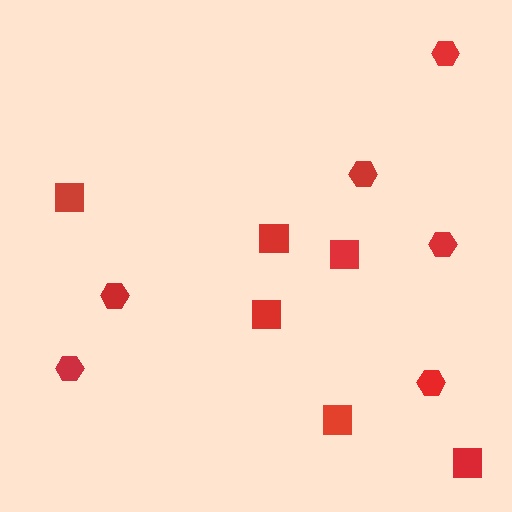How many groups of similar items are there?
There are 2 groups: one group of hexagons (6) and one group of squares (6).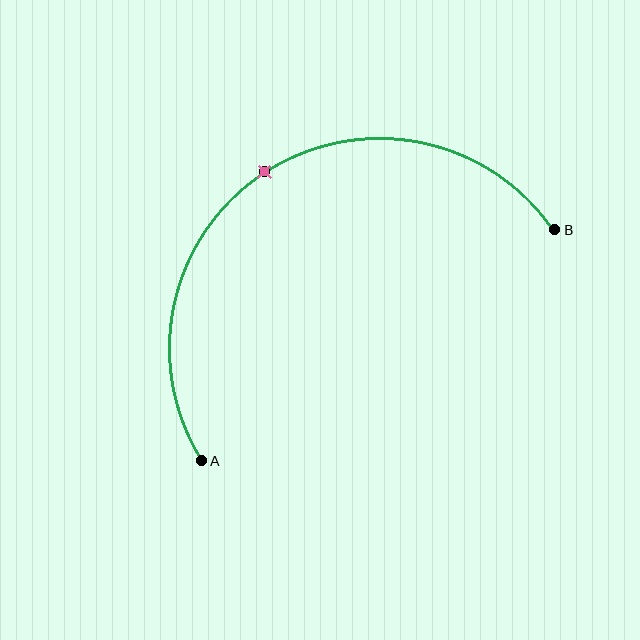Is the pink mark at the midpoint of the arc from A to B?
Yes. The pink mark lies on the arc at equal arc-length from both A and B — it is the arc midpoint.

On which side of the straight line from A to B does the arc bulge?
The arc bulges above the straight line connecting A and B.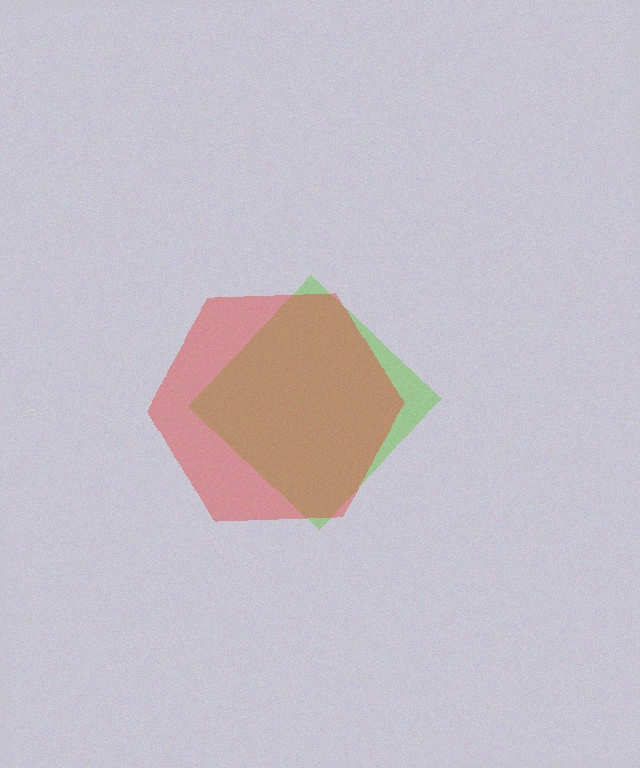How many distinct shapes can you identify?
There are 2 distinct shapes: a lime diamond, a red hexagon.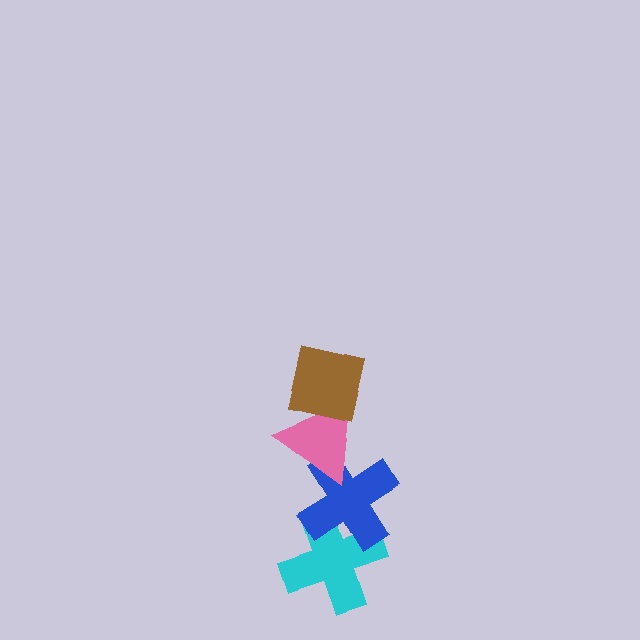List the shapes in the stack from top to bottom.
From top to bottom: the brown square, the pink triangle, the blue cross, the cyan cross.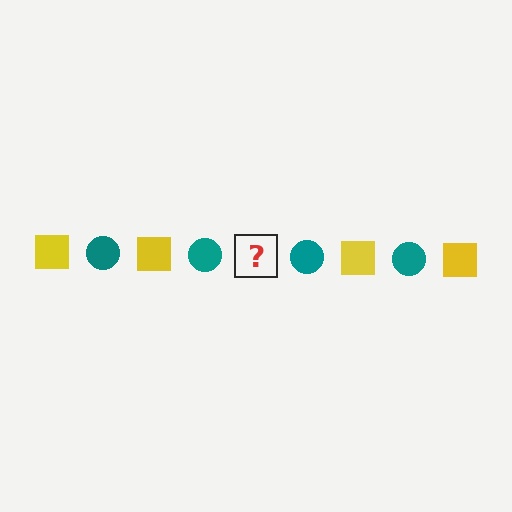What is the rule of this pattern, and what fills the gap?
The rule is that the pattern alternates between yellow square and teal circle. The gap should be filled with a yellow square.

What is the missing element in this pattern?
The missing element is a yellow square.